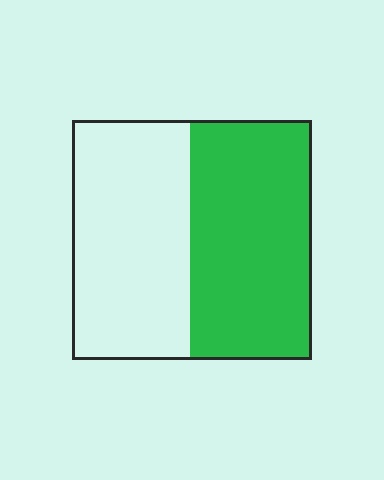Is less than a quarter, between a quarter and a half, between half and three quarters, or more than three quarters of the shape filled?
Between half and three quarters.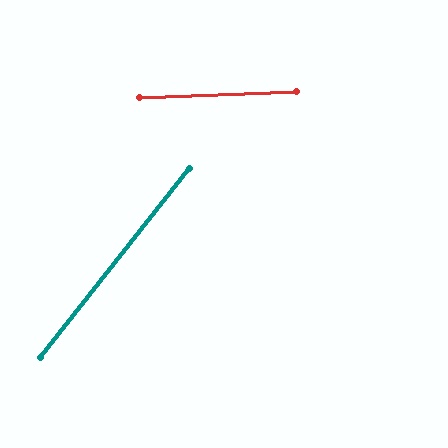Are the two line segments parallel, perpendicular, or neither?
Neither parallel nor perpendicular — they differ by about 49°.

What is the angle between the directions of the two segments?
Approximately 49 degrees.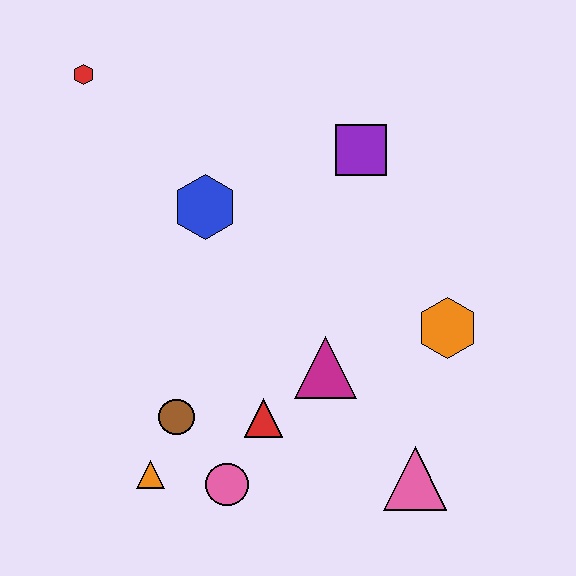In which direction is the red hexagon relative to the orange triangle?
The red hexagon is above the orange triangle.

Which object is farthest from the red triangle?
The red hexagon is farthest from the red triangle.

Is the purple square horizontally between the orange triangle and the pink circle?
No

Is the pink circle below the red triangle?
Yes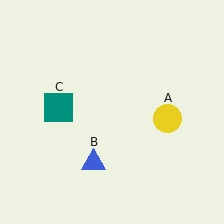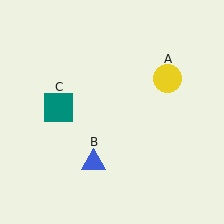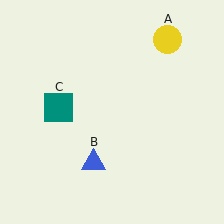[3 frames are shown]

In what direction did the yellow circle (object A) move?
The yellow circle (object A) moved up.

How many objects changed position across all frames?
1 object changed position: yellow circle (object A).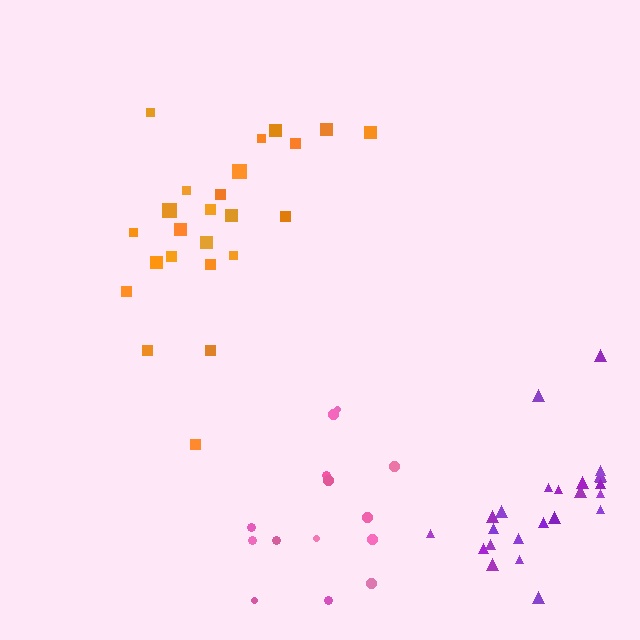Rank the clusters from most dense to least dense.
purple, orange, pink.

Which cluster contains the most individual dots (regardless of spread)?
Orange (24).